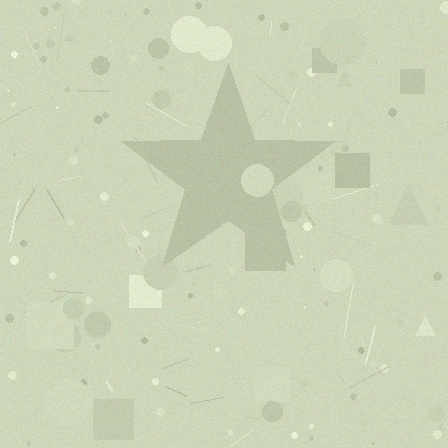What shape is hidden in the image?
A star is hidden in the image.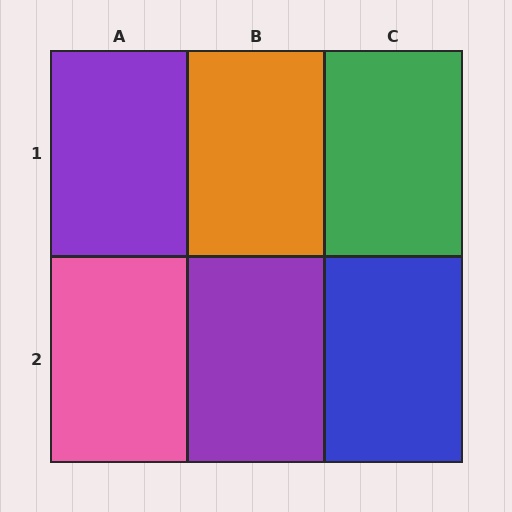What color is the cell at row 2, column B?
Purple.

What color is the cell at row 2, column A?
Pink.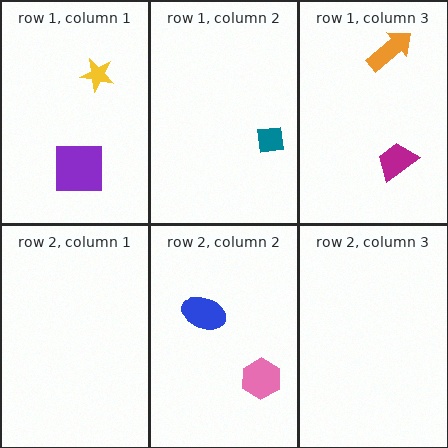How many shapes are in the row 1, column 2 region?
1.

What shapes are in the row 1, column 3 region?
The orange arrow, the magenta trapezoid.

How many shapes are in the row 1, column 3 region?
2.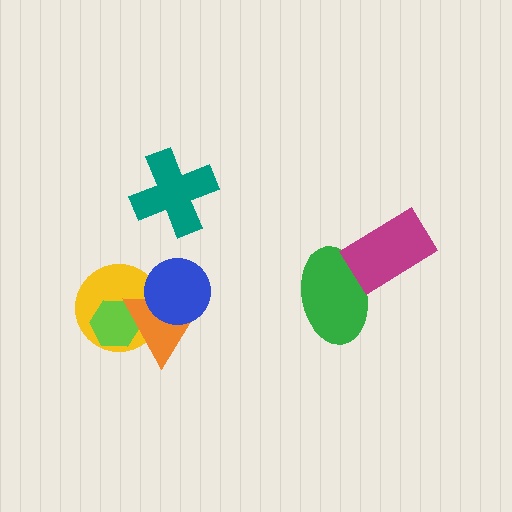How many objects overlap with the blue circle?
2 objects overlap with the blue circle.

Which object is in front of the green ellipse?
The magenta rectangle is in front of the green ellipse.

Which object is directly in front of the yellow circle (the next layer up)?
The lime hexagon is directly in front of the yellow circle.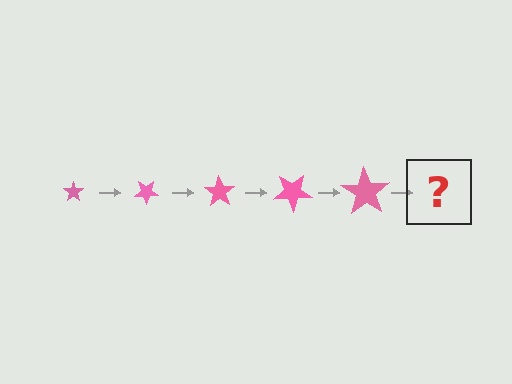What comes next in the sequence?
The next element should be a star, larger than the previous one and rotated 175 degrees from the start.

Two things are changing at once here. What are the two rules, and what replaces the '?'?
The two rules are that the star grows larger each step and it rotates 35 degrees each step. The '?' should be a star, larger than the previous one and rotated 175 degrees from the start.